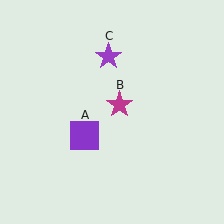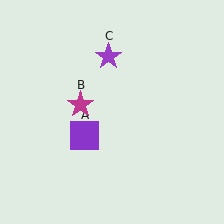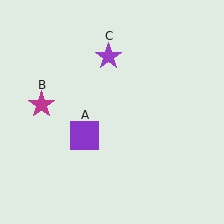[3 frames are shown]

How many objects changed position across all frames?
1 object changed position: magenta star (object B).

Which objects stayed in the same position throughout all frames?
Purple square (object A) and purple star (object C) remained stationary.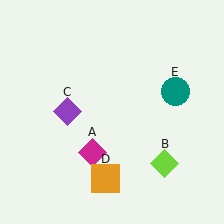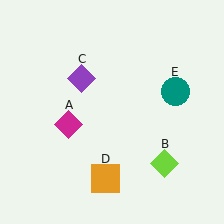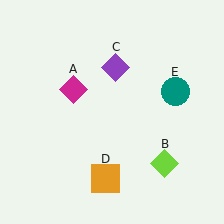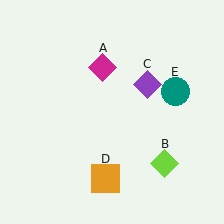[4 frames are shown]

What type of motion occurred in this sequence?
The magenta diamond (object A), purple diamond (object C) rotated clockwise around the center of the scene.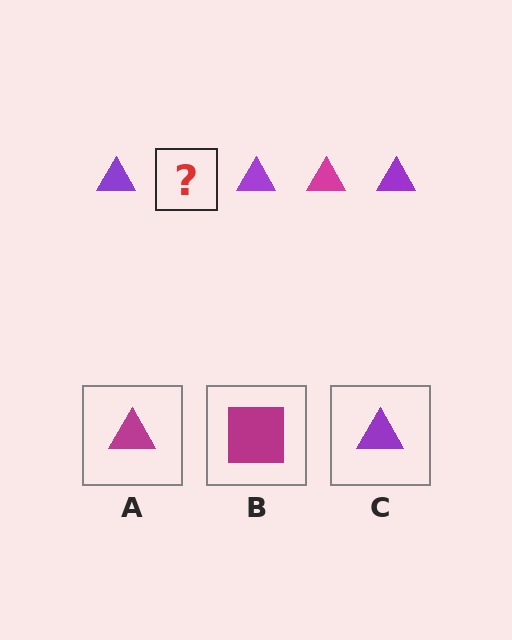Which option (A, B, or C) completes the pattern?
A.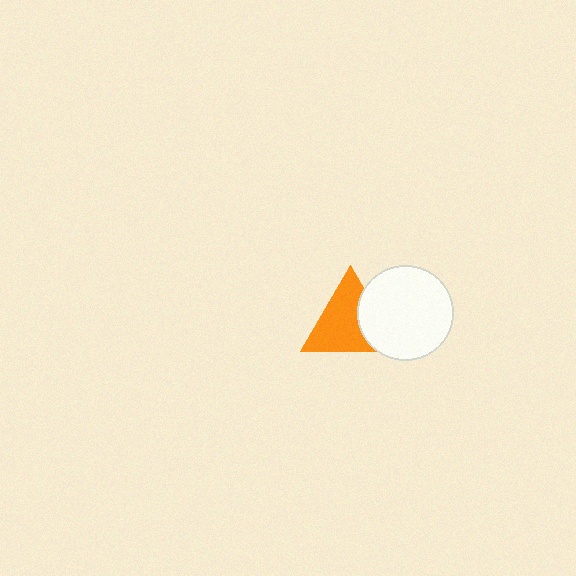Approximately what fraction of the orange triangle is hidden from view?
Roughly 30% of the orange triangle is hidden behind the white circle.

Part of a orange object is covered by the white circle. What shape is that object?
It is a triangle.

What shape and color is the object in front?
The object in front is a white circle.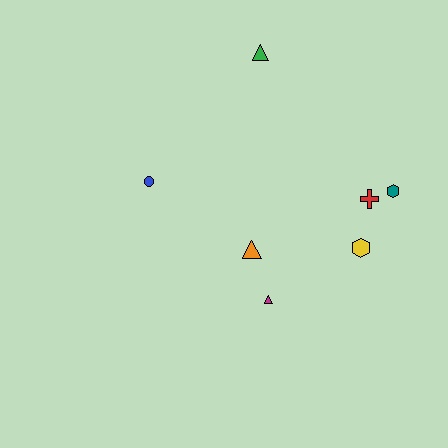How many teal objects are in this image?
There is 1 teal object.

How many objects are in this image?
There are 7 objects.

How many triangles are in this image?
There are 3 triangles.